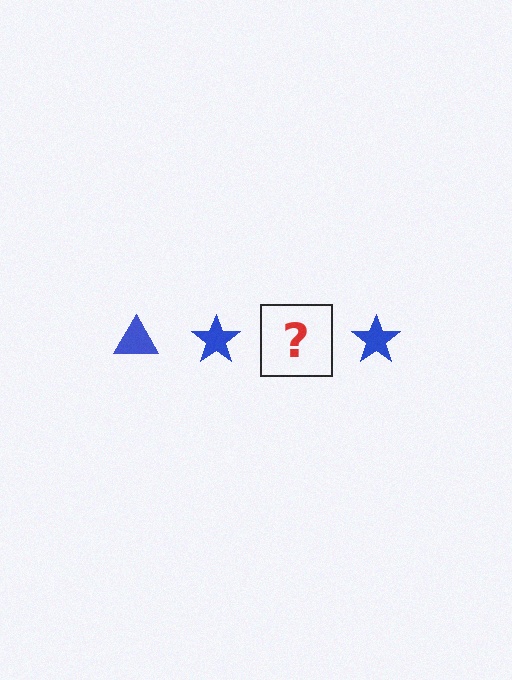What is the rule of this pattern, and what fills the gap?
The rule is that the pattern cycles through triangle, star shapes in blue. The gap should be filled with a blue triangle.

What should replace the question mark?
The question mark should be replaced with a blue triangle.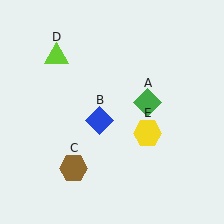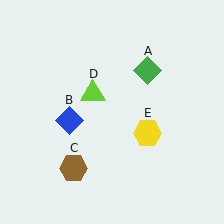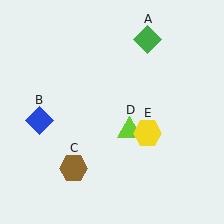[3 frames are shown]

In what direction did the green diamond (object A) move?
The green diamond (object A) moved up.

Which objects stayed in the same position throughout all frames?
Brown hexagon (object C) and yellow hexagon (object E) remained stationary.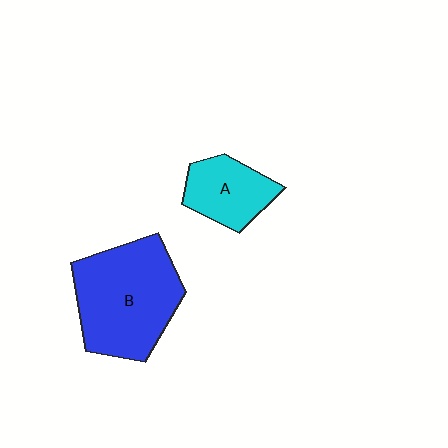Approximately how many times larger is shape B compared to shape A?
Approximately 2.1 times.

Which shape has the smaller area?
Shape A (cyan).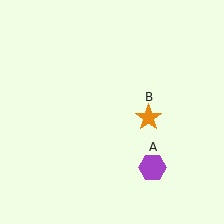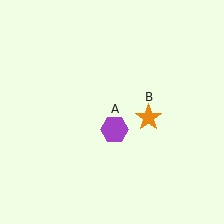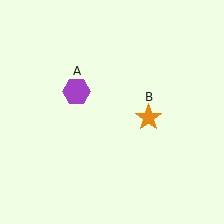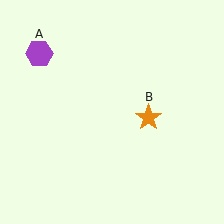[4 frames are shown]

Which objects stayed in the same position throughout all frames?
Orange star (object B) remained stationary.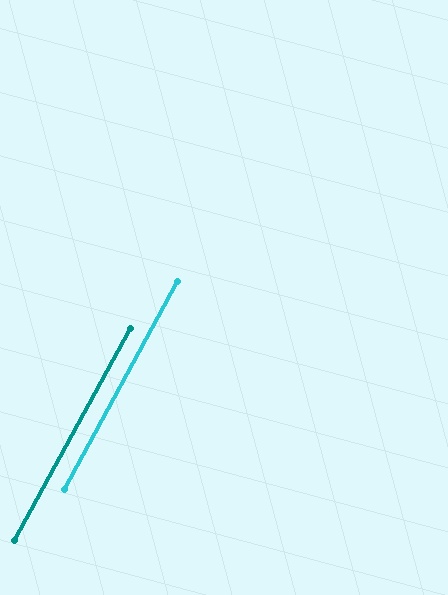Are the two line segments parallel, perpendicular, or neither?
Parallel — their directions differ by only 0.4°.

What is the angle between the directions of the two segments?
Approximately 0 degrees.